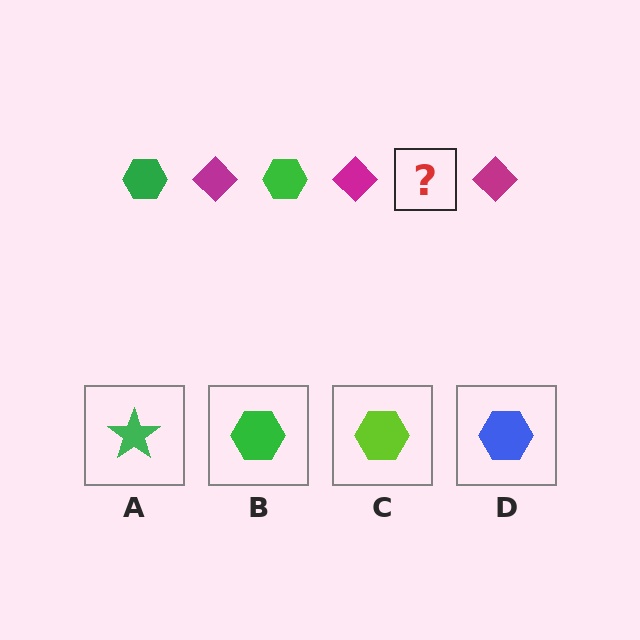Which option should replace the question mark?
Option B.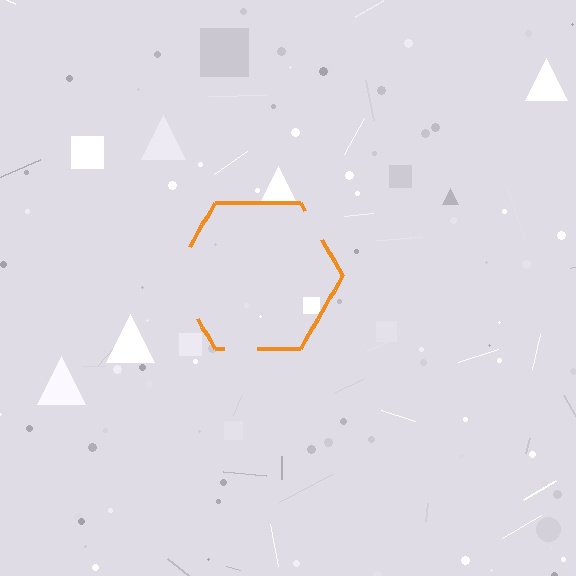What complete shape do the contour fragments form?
The contour fragments form a hexagon.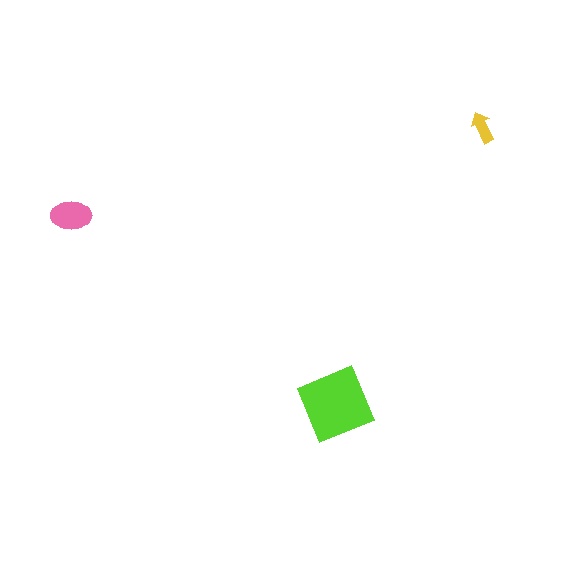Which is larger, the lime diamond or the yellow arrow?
The lime diamond.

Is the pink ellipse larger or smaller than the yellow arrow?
Larger.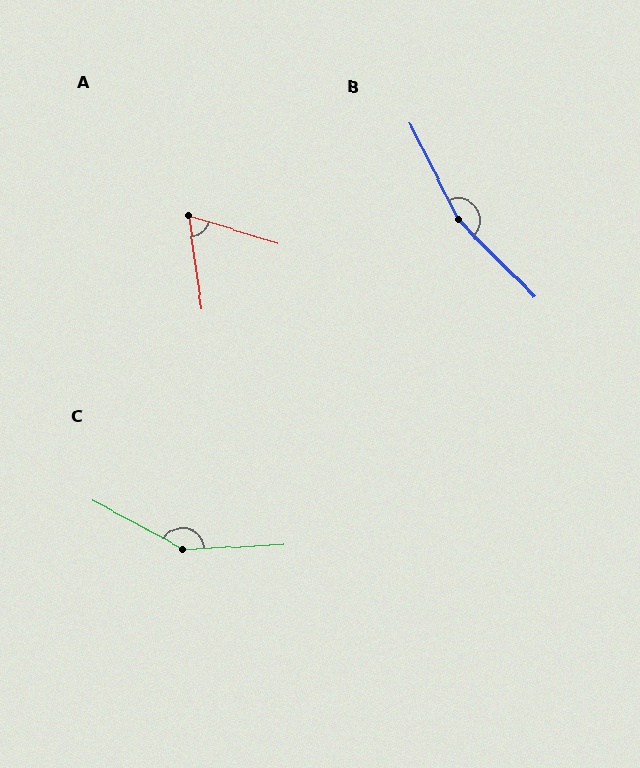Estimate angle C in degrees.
Approximately 149 degrees.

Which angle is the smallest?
A, at approximately 65 degrees.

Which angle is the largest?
B, at approximately 162 degrees.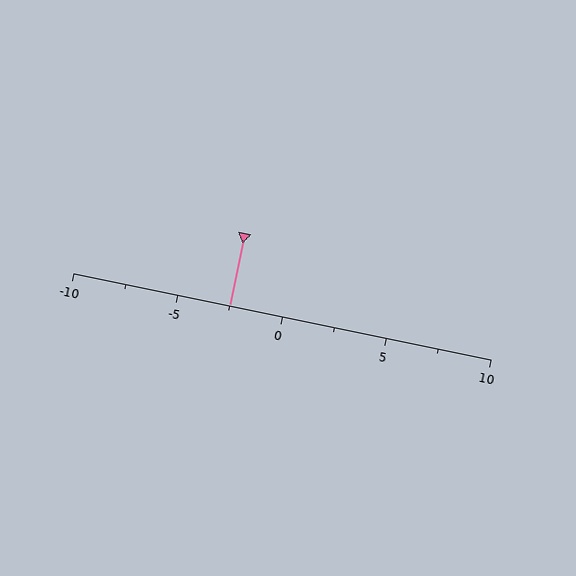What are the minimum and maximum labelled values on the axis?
The axis runs from -10 to 10.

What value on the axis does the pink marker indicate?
The marker indicates approximately -2.5.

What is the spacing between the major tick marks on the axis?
The major ticks are spaced 5 apart.